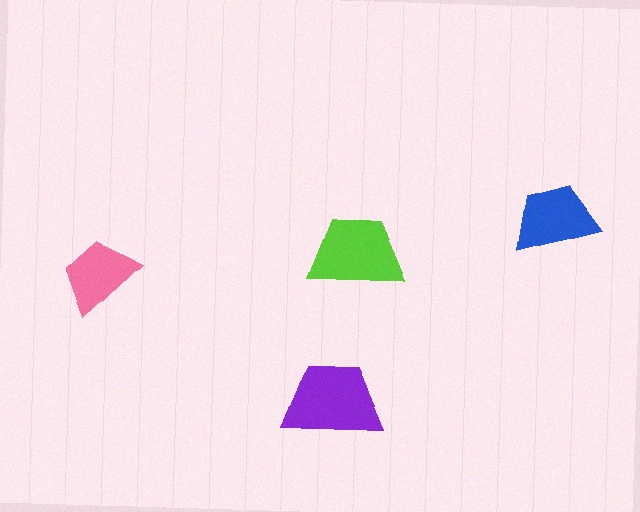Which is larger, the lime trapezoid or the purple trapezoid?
The purple one.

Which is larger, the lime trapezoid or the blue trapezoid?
The lime one.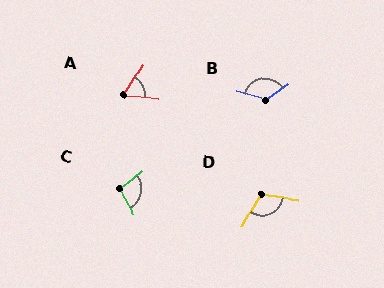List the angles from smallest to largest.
A (61°), C (98°), D (111°), B (130°).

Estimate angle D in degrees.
Approximately 111 degrees.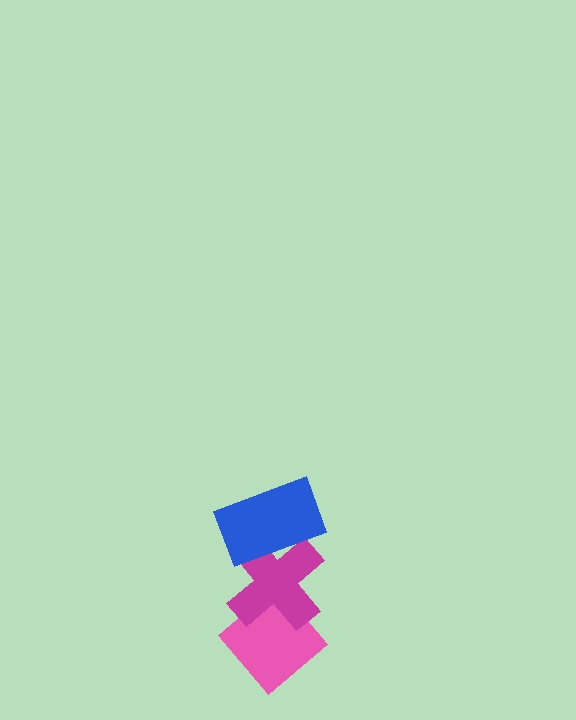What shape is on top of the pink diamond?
The magenta cross is on top of the pink diamond.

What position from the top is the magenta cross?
The magenta cross is 2nd from the top.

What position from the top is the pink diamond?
The pink diamond is 3rd from the top.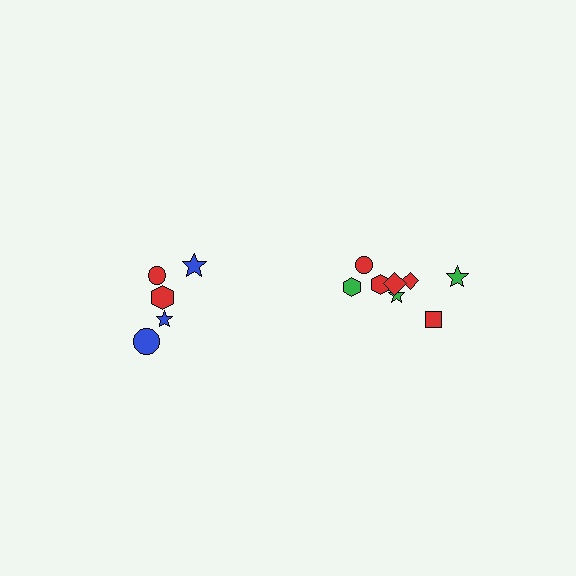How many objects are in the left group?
There are 5 objects.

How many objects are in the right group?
There are 8 objects.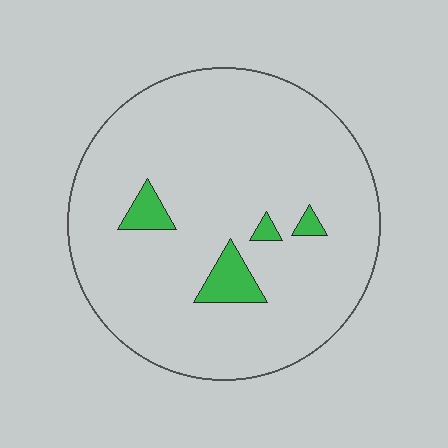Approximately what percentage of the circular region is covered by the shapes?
Approximately 5%.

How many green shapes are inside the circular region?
4.